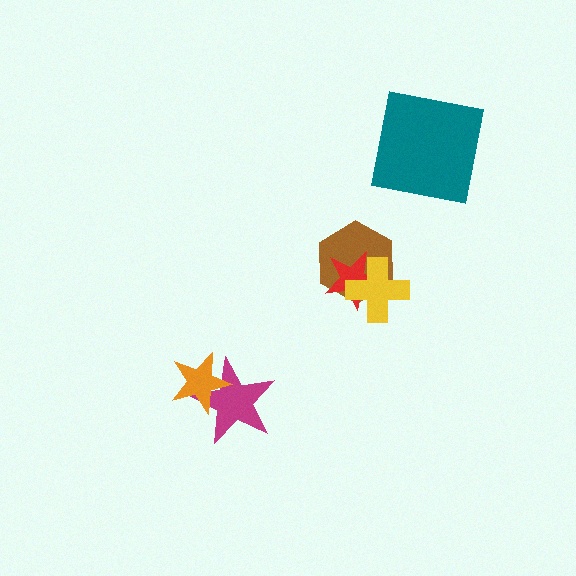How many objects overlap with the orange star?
1 object overlaps with the orange star.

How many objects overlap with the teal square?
0 objects overlap with the teal square.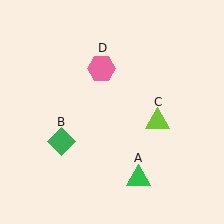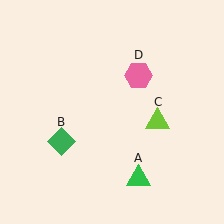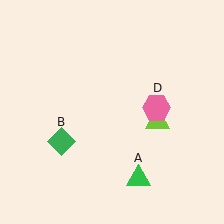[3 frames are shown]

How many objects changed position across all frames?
1 object changed position: pink hexagon (object D).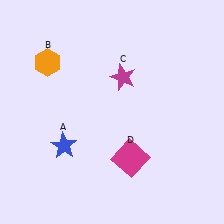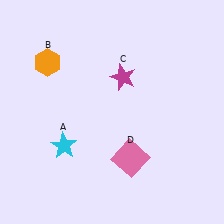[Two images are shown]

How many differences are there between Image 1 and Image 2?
There are 2 differences between the two images.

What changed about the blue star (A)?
In Image 1, A is blue. In Image 2, it changed to cyan.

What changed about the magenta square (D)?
In Image 1, D is magenta. In Image 2, it changed to pink.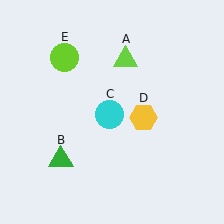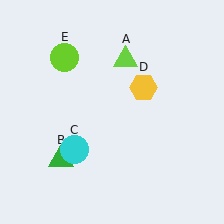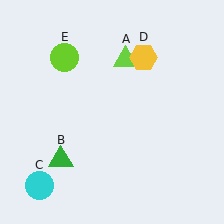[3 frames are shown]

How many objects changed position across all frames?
2 objects changed position: cyan circle (object C), yellow hexagon (object D).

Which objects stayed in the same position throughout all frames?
Lime triangle (object A) and green triangle (object B) and lime circle (object E) remained stationary.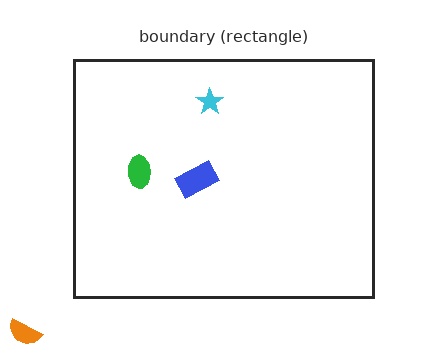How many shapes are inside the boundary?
3 inside, 1 outside.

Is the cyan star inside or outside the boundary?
Inside.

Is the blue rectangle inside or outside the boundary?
Inside.